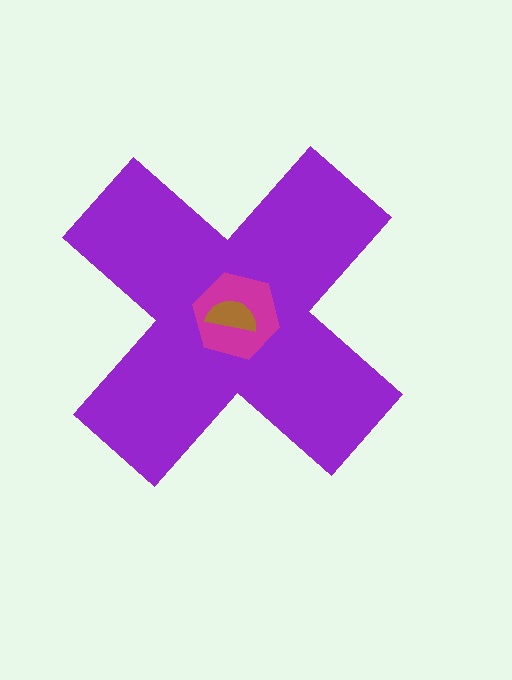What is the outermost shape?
The purple cross.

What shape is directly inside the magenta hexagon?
The brown semicircle.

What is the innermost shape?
The brown semicircle.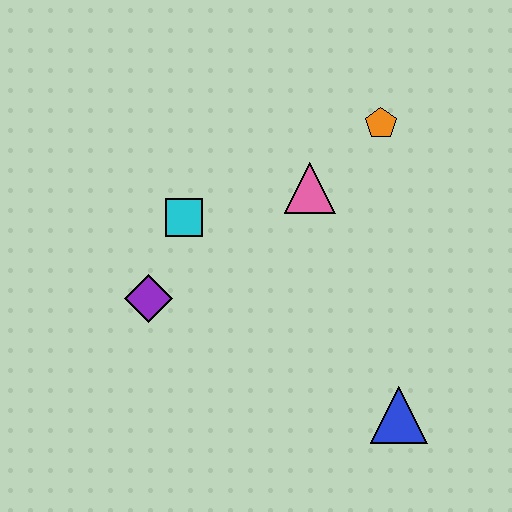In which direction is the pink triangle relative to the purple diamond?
The pink triangle is to the right of the purple diamond.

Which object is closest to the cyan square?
The purple diamond is closest to the cyan square.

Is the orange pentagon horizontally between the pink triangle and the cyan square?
No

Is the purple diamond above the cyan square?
No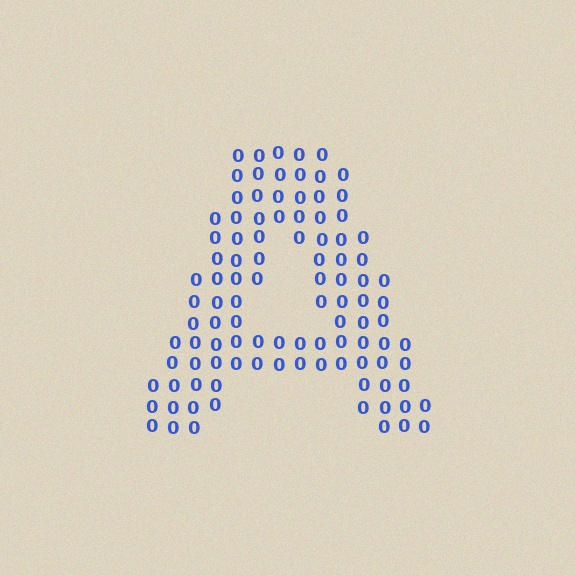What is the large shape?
The large shape is the letter A.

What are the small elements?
The small elements are digit 0's.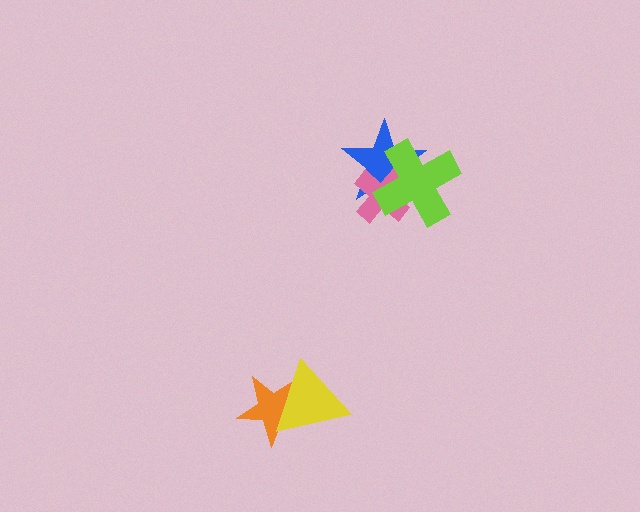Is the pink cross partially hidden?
Yes, it is partially covered by another shape.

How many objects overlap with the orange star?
1 object overlaps with the orange star.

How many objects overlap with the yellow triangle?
1 object overlaps with the yellow triangle.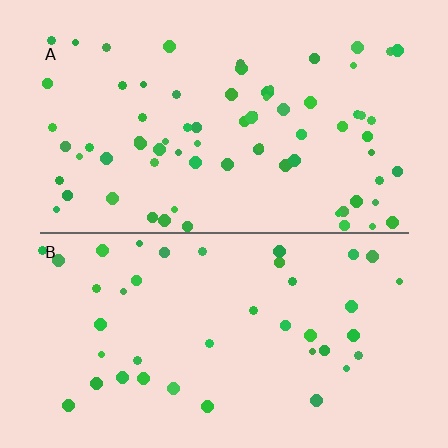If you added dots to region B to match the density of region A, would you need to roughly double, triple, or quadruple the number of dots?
Approximately double.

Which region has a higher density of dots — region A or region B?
A (the top).